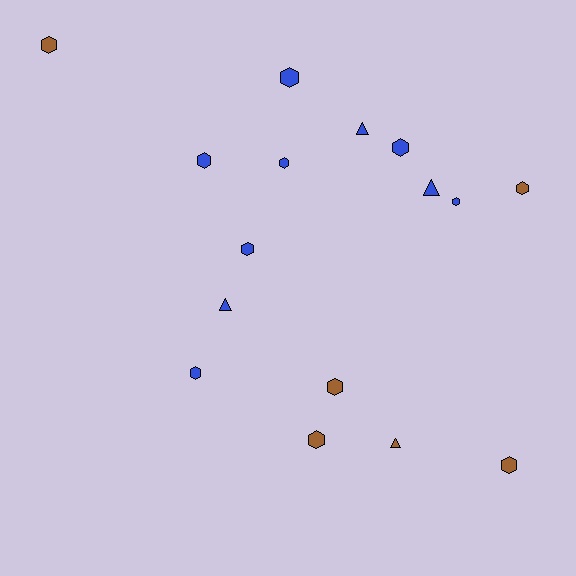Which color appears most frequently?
Blue, with 10 objects.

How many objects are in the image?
There are 16 objects.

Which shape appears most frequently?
Hexagon, with 12 objects.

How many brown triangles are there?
There is 1 brown triangle.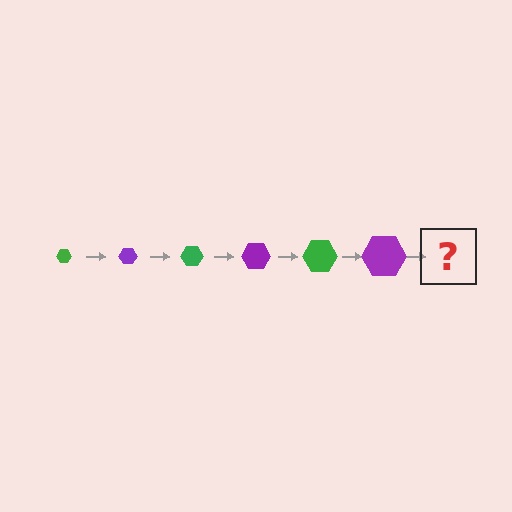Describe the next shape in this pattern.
It should be a green hexagon, larger than the previous one.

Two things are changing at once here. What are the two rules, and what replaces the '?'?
The two rules are that the hexagon grows larger each step and the color cycles through green and purple. The '?' should be a green hexagon, larger than the previous one.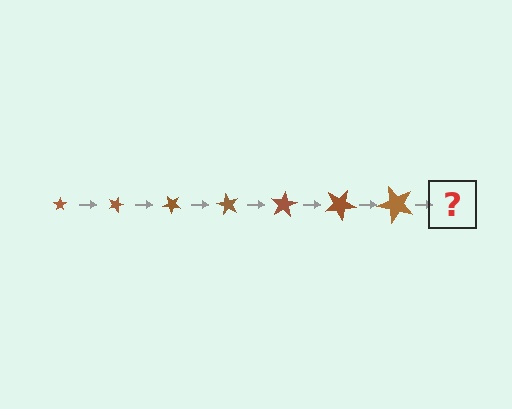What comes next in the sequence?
The next element should be a star, larger than the previous one and rotated 140 degrees from the start.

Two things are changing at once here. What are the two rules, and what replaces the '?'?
The two rules are that the star grows larger each step and it rotates 20 degrees each step. The '?' should be a star, larger than the previous one and rotated 140 degrees from the start.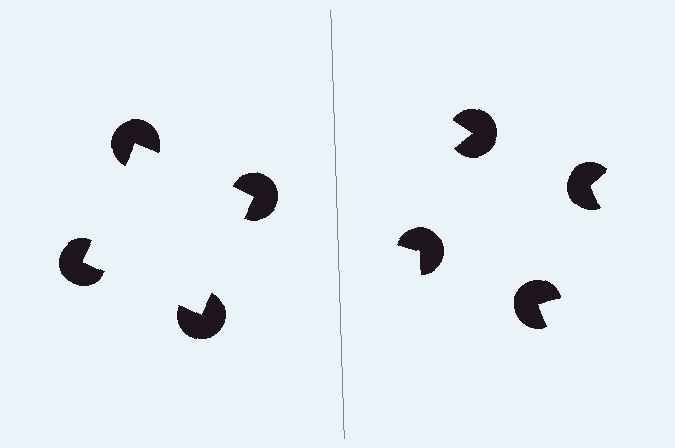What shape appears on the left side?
An illusory square.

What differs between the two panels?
The pac-man discs are positioned identically on both sides; only the wedge orientations differ. On the left they align to a square; on the right they are misaligned.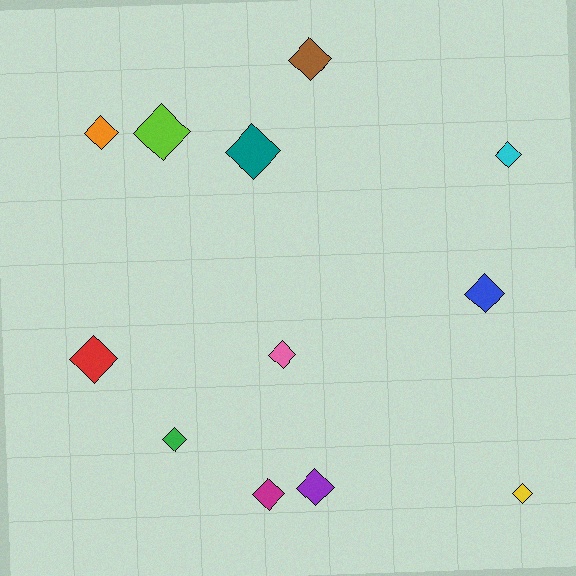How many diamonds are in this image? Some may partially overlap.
There are 12 diamonds.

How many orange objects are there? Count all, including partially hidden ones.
There is 1 orange object.